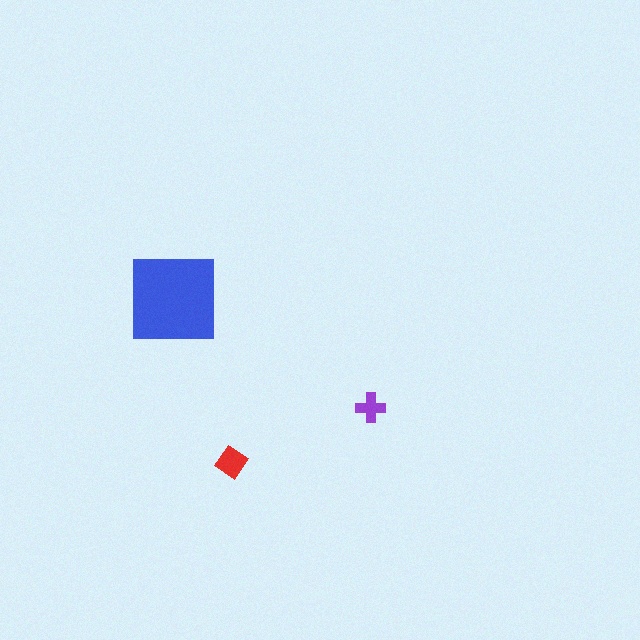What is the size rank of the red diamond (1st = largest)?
2nd.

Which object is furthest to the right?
The purple cross is rightmost.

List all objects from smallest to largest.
The purple cross, the red diamond, the blue square.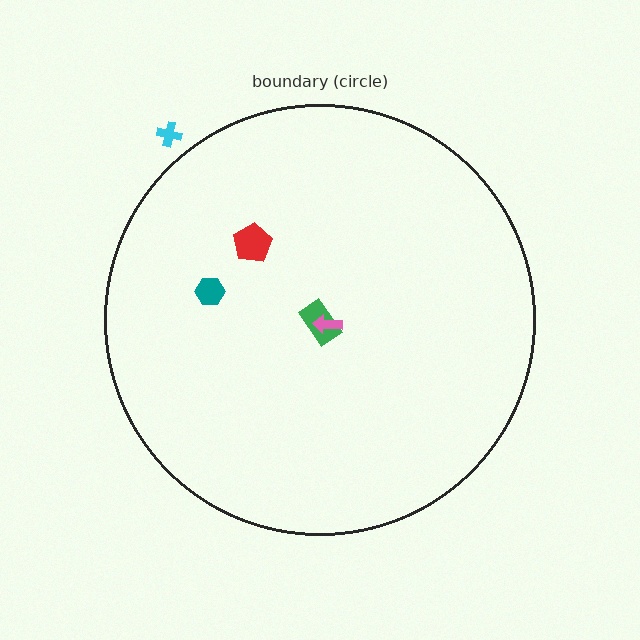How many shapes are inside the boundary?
4 inside, 1 outside.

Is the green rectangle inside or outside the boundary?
Inside.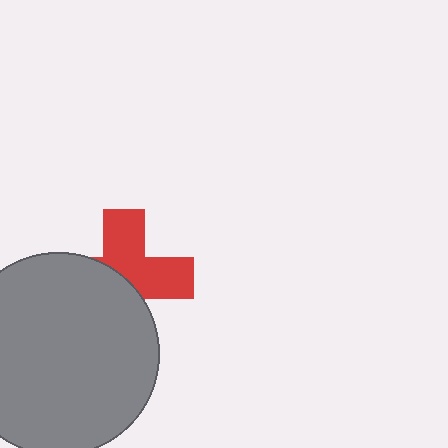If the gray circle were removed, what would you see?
You would see the complete red cross.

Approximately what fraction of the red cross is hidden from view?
Roughly 50% of the red cross is hidden behind the gray circle.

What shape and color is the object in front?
The object in front is a gray circle.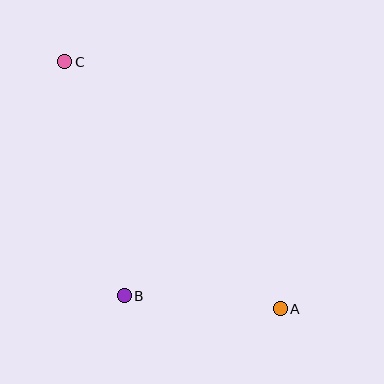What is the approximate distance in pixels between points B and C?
The distance between B and C is approximately 241 pixels.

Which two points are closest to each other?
Points A and B are closest to each other.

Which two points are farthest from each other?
Points A and C are farthest from each other.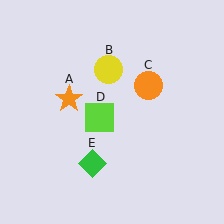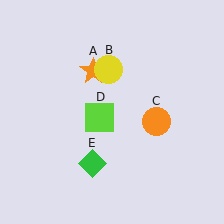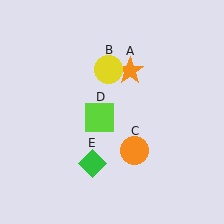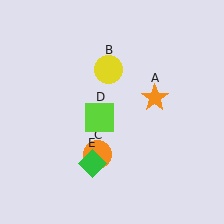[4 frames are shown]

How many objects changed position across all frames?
2 objects changed position: orange star (object A), orange circle (object C).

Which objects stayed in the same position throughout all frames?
Yellow circle (object B) and lime square (object D) and green diamond (object E) remained stationary.